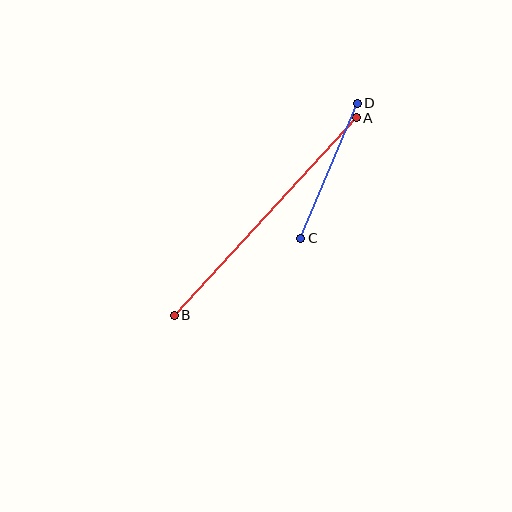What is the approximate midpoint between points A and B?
The midpoint is at approximately (265, 216) pixels.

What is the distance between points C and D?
The distance is approximately 146 pixels.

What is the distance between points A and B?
The distance is approximately 269 pixels.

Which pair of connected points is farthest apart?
Points A and B are farthest apart.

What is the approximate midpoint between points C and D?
The midpoint is at approximately (329, 171) pixels.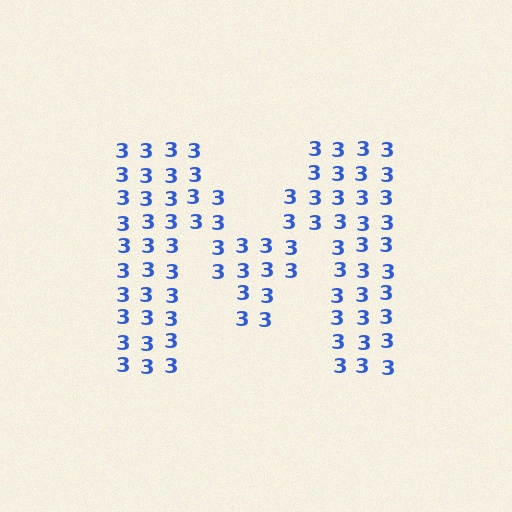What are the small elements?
The small elements are digit 3's.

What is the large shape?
The large shape is the letter M.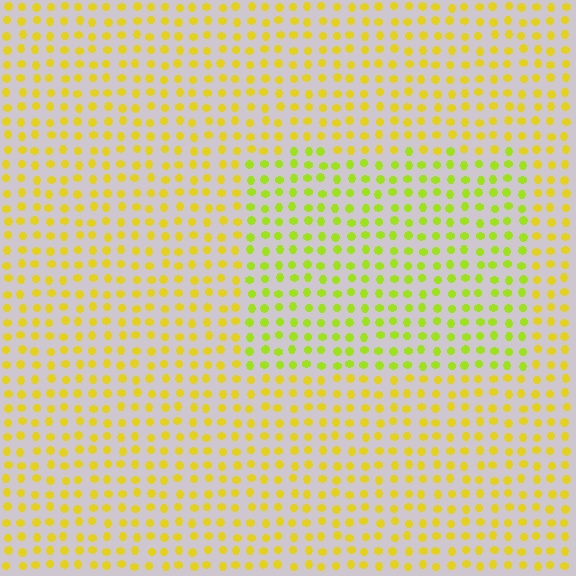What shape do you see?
I see a rectangle.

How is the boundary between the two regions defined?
The boundary is defined purely by a slight shift in hue (about 27 degrees). Spacing, size, and orientation are identical on both sides.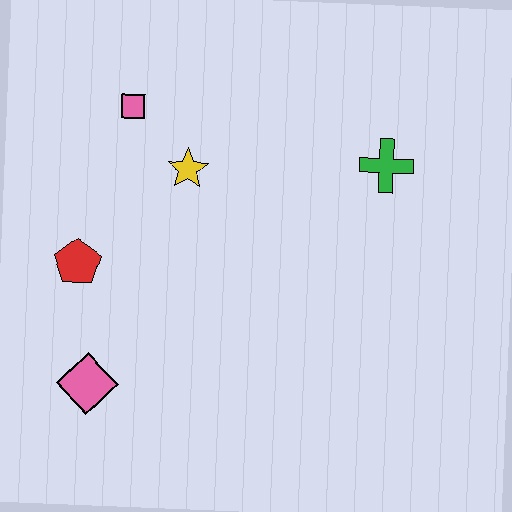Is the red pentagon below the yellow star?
Yes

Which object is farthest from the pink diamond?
The green cross is farthest from the pink diamond.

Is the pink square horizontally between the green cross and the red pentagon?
Yes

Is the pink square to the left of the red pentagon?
No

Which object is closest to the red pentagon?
The pink diamond is closest to the red pentagon.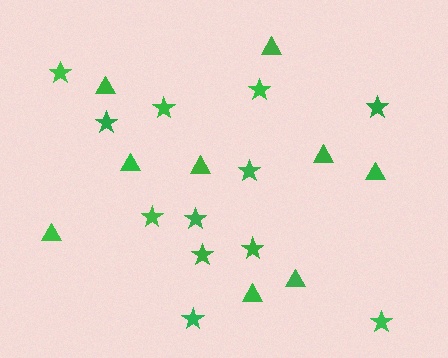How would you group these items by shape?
There are 2 groups: one group of triangles (9) and one group of stars (12).